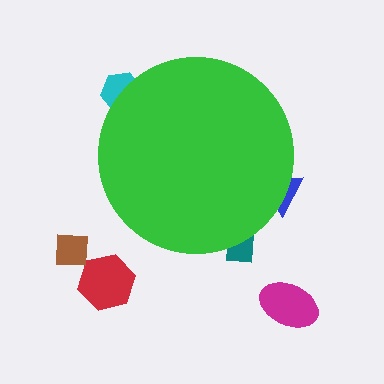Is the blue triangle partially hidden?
Yes, the blue triangle is partially hidden behind the green circle.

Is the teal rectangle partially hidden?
Yes, the teal rectangle is partially hidden behind the green circle.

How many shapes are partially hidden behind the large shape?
3 shapes are partially hidden.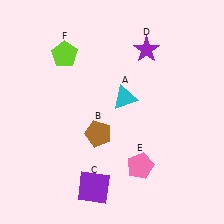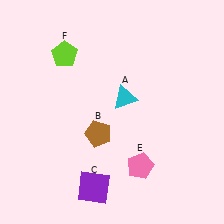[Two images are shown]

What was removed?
The purple star (D) was removed in Image 2.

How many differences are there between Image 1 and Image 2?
There is 1 difference between the two images.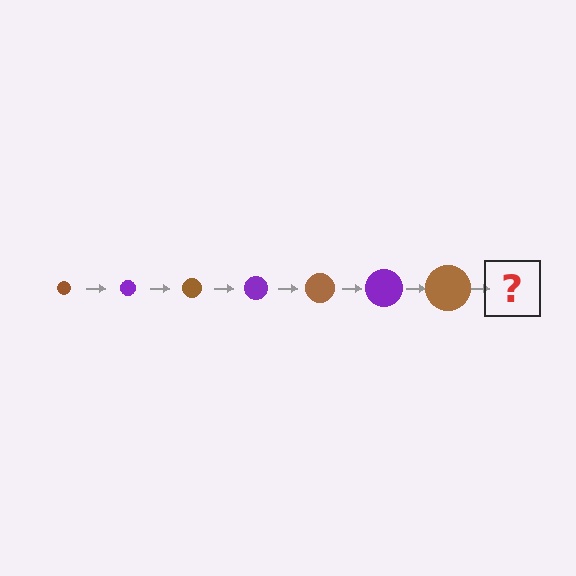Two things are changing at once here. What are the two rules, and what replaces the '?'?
The two rules are that the circle grows larger each step and the color cycles through brown and purple. The '?' should be a purple circle, larger than the previous one.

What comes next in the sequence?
The next element should be a purple circle, larger than the previous one.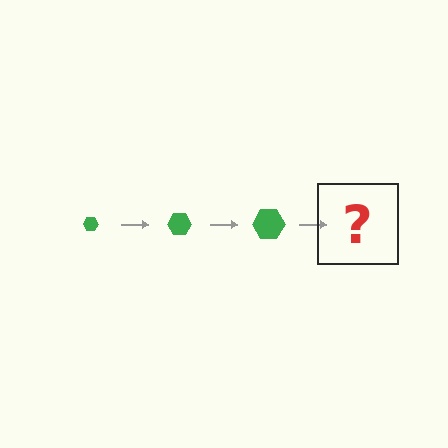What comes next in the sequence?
The next element should be a green hexagon, larger than the previous one.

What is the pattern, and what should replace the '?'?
The pattern is that the hexagon gets progressively larger each step. The '?' should be a green hexagon, larger than the previous one.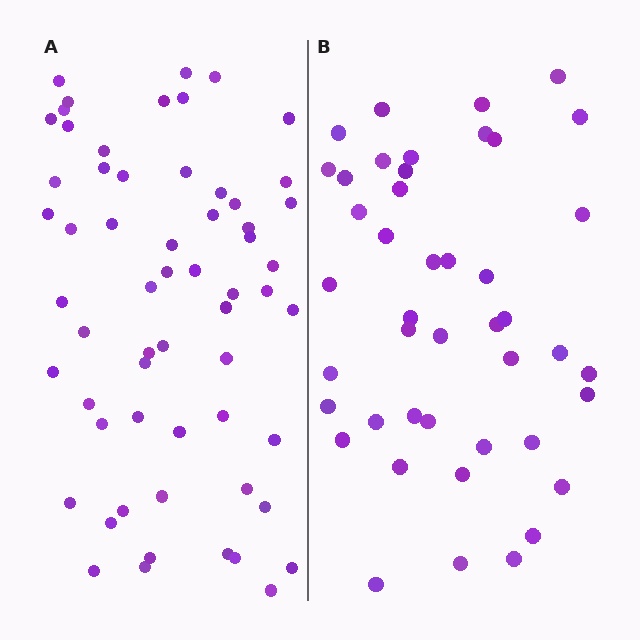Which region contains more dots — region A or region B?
Region A (the left region) has more dots.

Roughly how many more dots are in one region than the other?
Region A has approximately 15 more dots than region B.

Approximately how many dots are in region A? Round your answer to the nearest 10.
About 60 dots.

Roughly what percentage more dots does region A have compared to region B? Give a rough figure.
About 35% more.